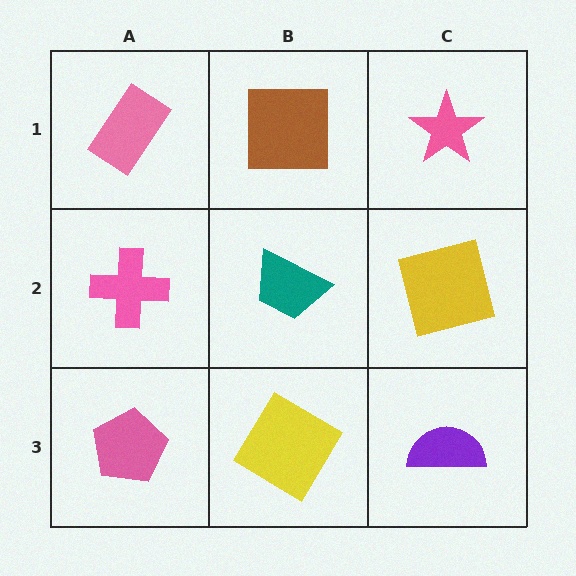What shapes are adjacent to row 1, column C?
A yellow square (row 2, column C), a brown square (row 1, column B).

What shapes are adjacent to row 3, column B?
A teal trapezoid (row 2, column B), a pink pentagon (row 3, column A), a purple semicircle (row 3, column C).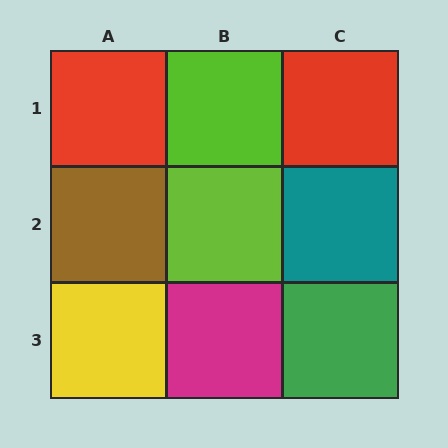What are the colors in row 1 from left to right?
Red, lime, red.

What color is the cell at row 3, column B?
Magenta.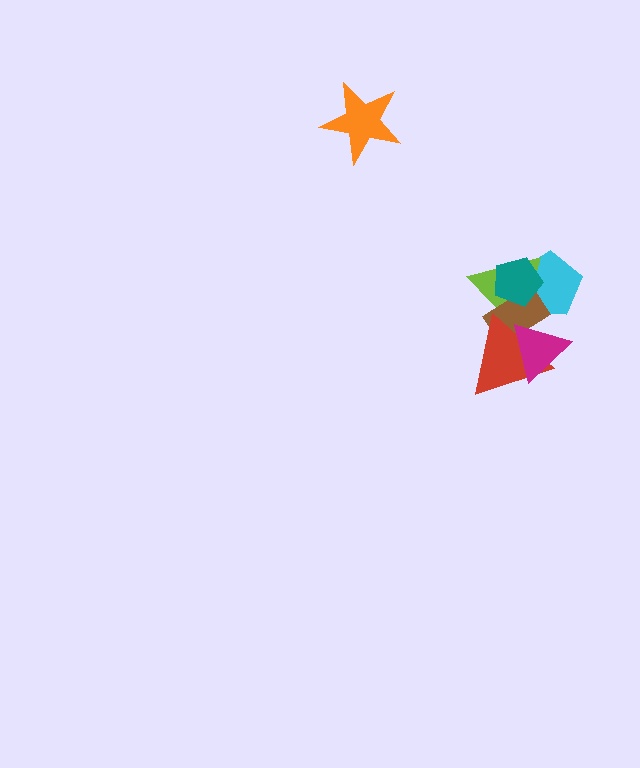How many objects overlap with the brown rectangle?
5 objects overlap with the brown rectangle.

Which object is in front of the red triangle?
The magenta triangle is in front of the red triangle.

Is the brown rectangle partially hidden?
Yes, it is partially covered by another shape.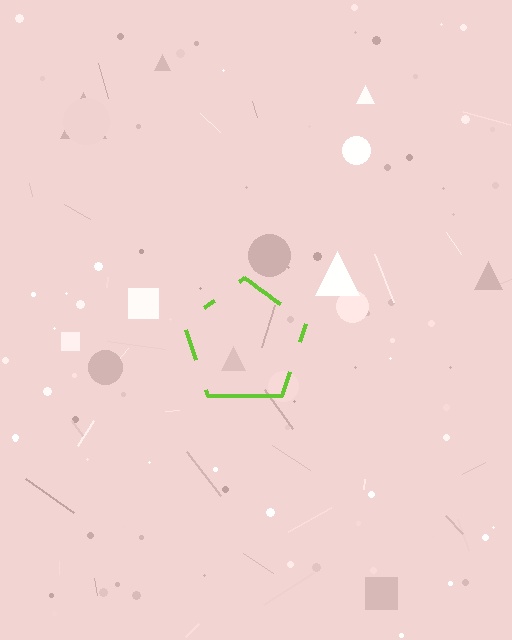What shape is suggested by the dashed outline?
The dashed outline suggests a pentagon.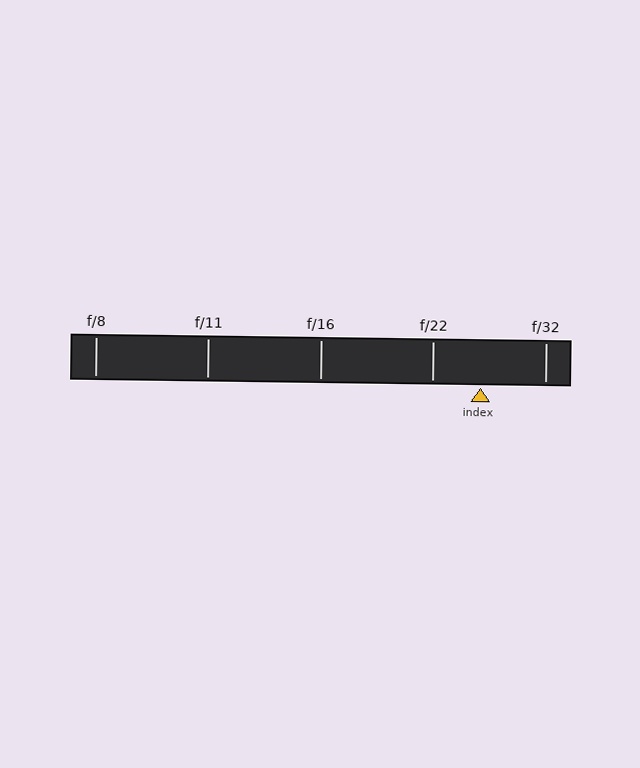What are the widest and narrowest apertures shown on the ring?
The widest aperture shown is f/8 and the narrowest is f/32.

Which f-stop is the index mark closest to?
The index mark is closest to f/22.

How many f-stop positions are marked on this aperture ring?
There are 5 f-stop positions marked.